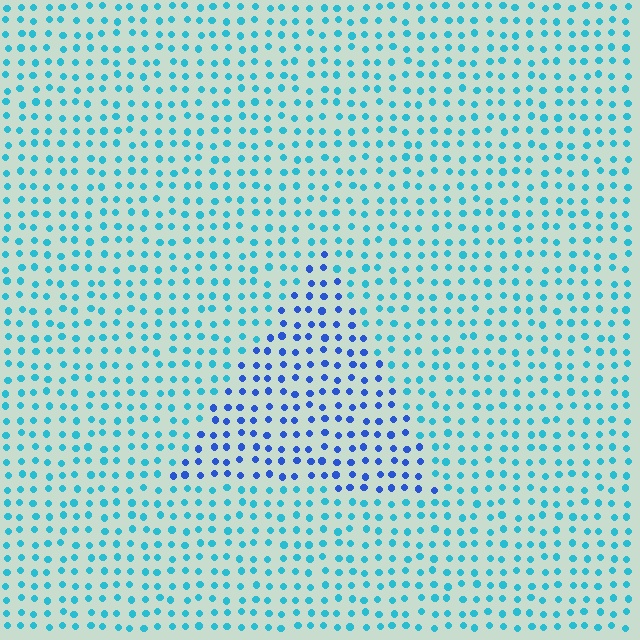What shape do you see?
I see a triangle.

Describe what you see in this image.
The image is filled with small cyan elements in a uniform arrangement. A triangle-shaped region is visible where the elements are tinted to a slightly different hue, forming a subtle color boundary.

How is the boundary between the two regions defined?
The boundary is defined purely by a slight shift in hue (about 37 degrees). Spacing, size, and orientation are identical on both sides.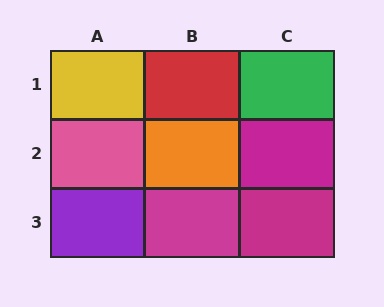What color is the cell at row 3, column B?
Magenta.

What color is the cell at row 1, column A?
Yellow.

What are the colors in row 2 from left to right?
Pink, orange, magenta.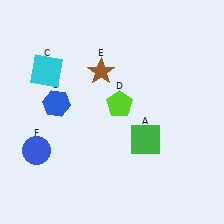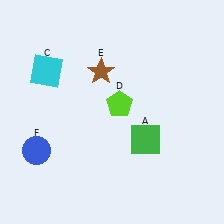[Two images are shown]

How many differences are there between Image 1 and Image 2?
There is 1 difference between the two images.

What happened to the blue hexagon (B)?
The blue hexagon (B) was removed in Image 2. It was in the top-left area of Image 1.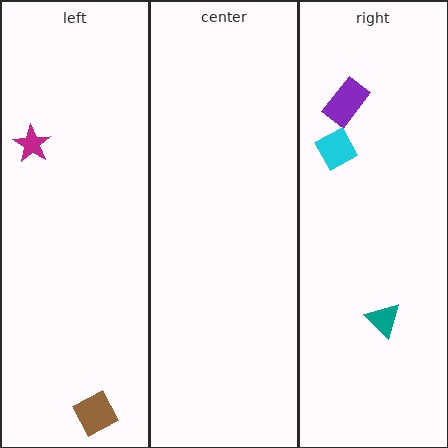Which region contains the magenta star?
The left region.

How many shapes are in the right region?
3.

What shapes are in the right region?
The purple rectangle, the teal triangle, the cyan diamond.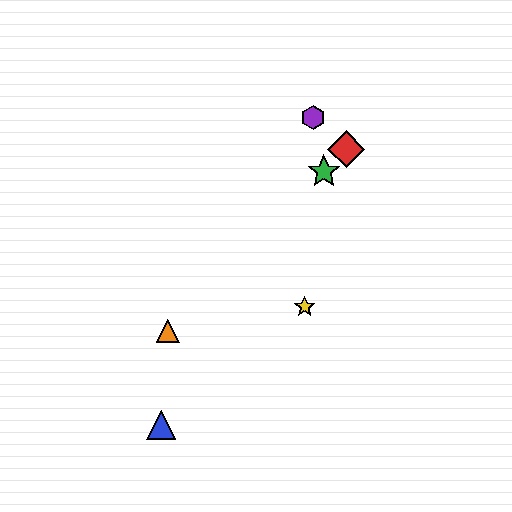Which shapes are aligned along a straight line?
The red diamond, the green star, the orange triangle are aligned along a straight line.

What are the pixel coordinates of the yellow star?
The yellow star is at (305, 307).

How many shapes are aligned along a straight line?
3 shapes (the red diamond, the green star, the orange triangle) are aligned along a straight line.